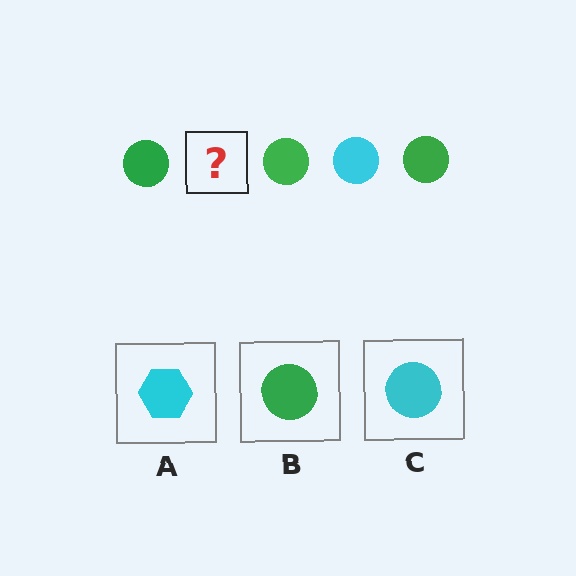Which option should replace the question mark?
Option C.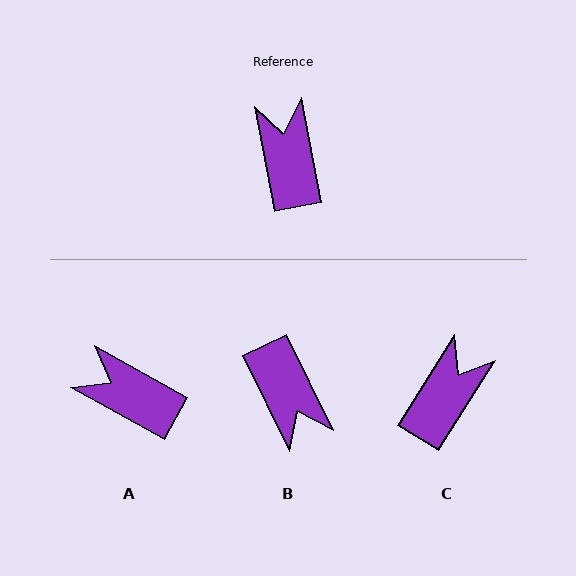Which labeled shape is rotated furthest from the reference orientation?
B, about 165 degrees away.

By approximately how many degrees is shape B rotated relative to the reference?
Approximately 165 degrees clockwise.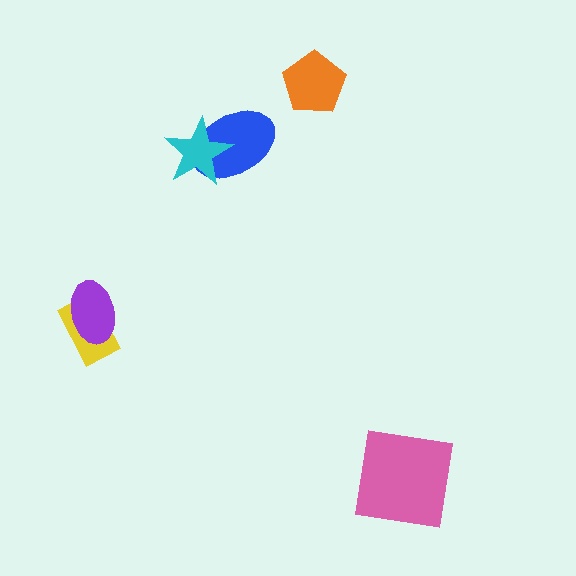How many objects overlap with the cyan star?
1 object overlaps with the cyan star.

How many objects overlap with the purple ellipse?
1 object overlaps with the purple ellipse.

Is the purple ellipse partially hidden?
No, no other shape covers it.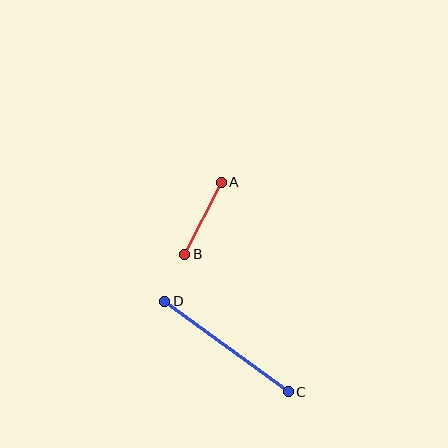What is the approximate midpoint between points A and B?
The midpoint is at approximately (203, 218) pixels.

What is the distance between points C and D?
The distance is approximately 153 pixels.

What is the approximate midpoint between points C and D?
The midpoint is at approximately (227, 347) pixels.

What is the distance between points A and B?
The distance is approximately 80 pixels.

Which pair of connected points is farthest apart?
Points C and D are farthest apart.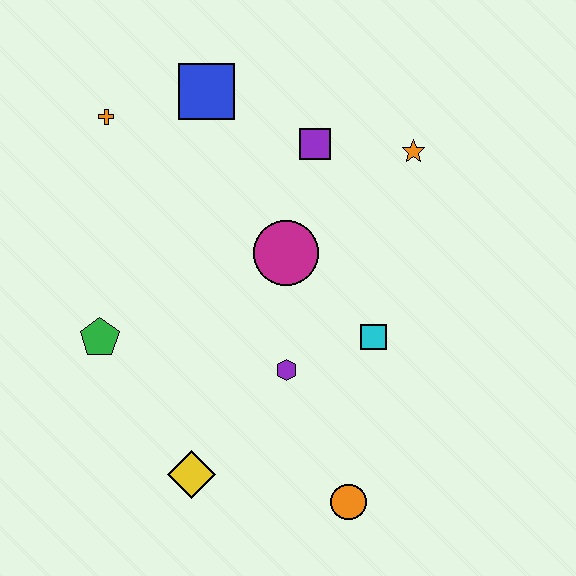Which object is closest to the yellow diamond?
The purple hexagon is closest to the yellow diamond.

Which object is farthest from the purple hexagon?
The orange cross is farthest from the purple hexagon.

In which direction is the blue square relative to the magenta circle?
The blue square is above the magenta circle.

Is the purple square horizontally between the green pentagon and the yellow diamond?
No